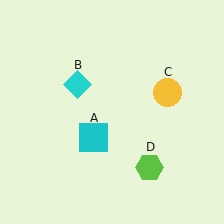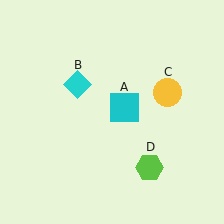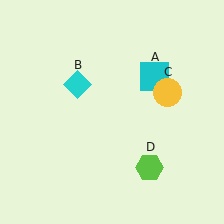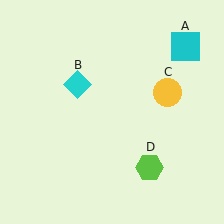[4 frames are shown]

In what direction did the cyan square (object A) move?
The cyan square (object A) moved up and to the right.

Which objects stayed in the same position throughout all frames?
Cyan diamond (object B) and yellow circle (object C) and lime hexagon (object D) remained stationary.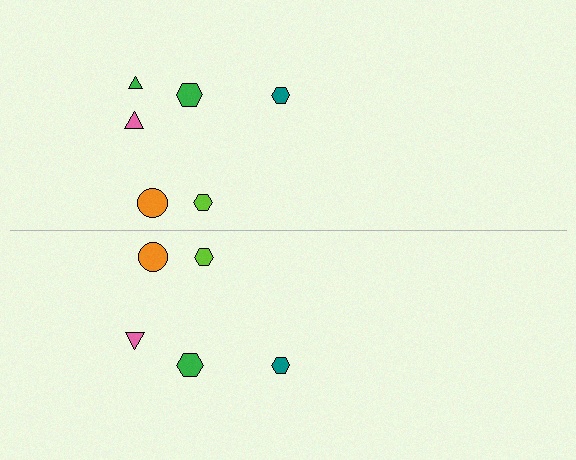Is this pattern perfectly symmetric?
No, the pattern is not perfectly symmetric. A green triangle is missing from the bottom side.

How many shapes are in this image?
There are 11 shapes in this image.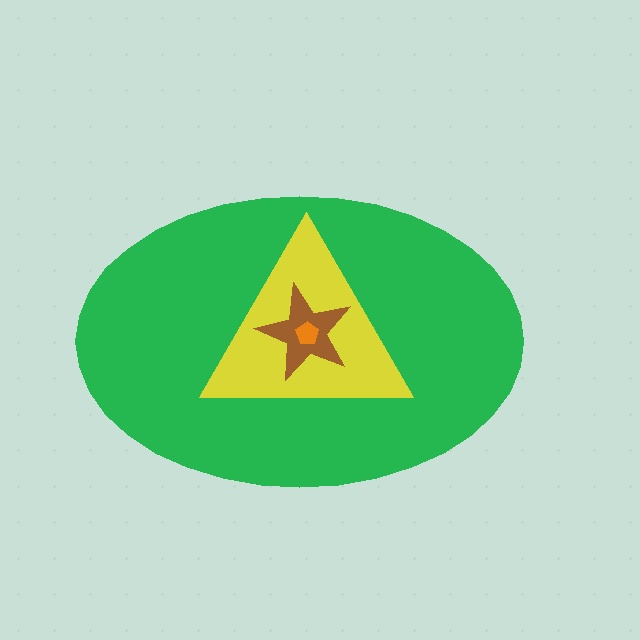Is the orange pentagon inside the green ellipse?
Yes.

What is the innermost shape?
The orange pentagon.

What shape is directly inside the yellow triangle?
The brown star.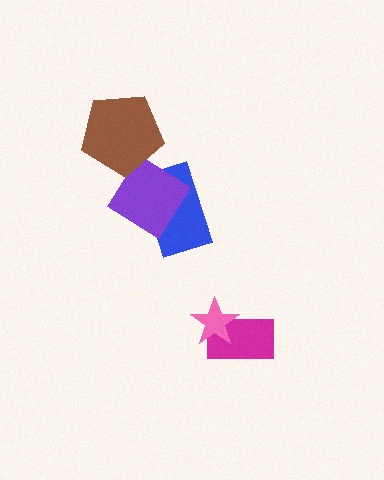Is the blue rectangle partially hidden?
Yes, it is partially covered by another shape.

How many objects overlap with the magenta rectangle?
1 object overlaps with the magenta rectangle.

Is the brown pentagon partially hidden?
No, no other shape covers it.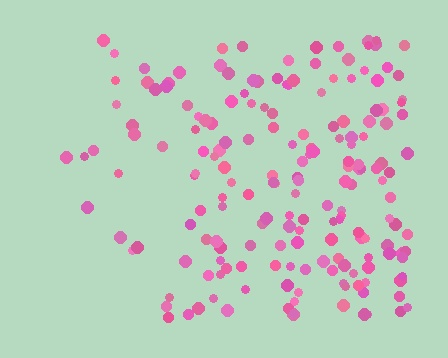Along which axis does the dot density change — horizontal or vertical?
Horizontal.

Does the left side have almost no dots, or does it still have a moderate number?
Still a moderate number, just noticeably fewer than the right.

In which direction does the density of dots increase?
From left to right, with the right side densest.